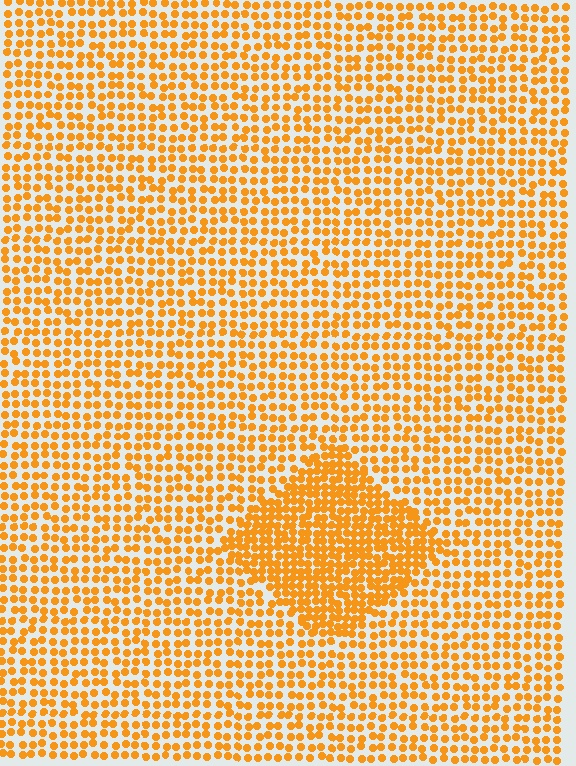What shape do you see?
I see a diamond.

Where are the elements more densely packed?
The elements are more densely packed inside the diamond boundary.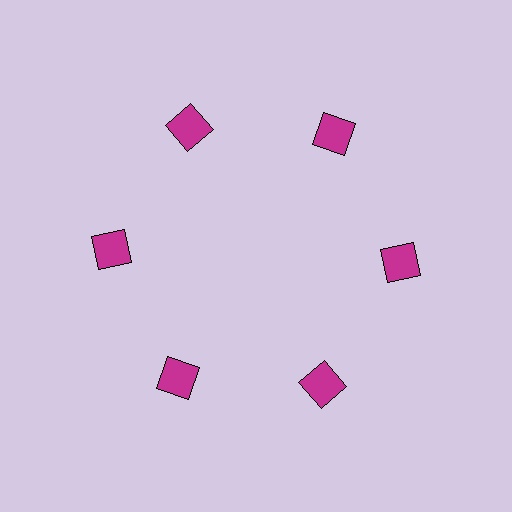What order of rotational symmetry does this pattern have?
This pattern has 6-fold rotational symmetry.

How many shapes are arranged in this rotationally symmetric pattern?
There are 6 shapes, arranged in 6 groups of 1.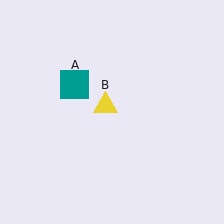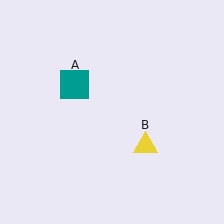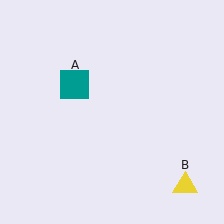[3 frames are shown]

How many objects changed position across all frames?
1 object changed position: yellow triangle (object B).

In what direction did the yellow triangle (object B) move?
The yellow triangle (object B) moved down and to the right.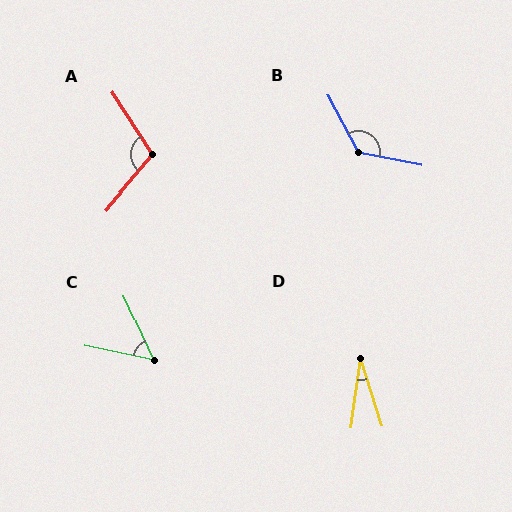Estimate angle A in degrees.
Approximately 107 degrees.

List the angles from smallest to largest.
D (25°), C (54°), A (107°), B (129°).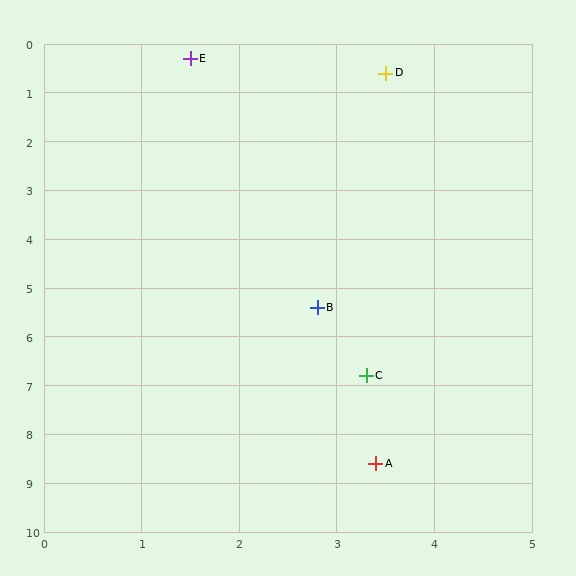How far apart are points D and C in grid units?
Points D and C are about 6.2 grid units apart.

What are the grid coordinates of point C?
Point C is at approximately (3.3, 6.8).